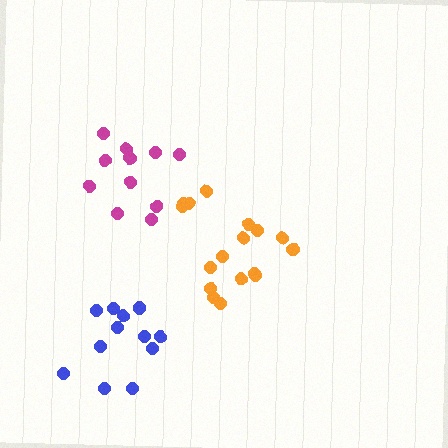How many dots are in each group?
Group 1: 11 dots, Group 2: 17 dots, Group 3: 12 dots (40 total).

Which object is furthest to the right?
The orange cluster is rightmost.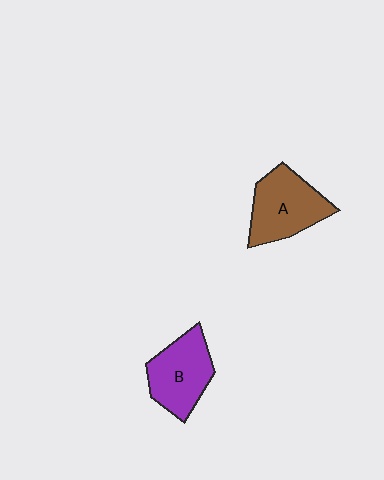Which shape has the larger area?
Shape A (brown).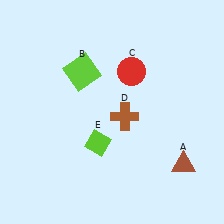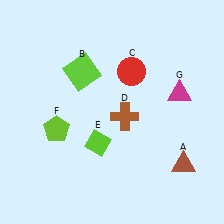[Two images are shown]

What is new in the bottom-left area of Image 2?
A lime pentagon (F) was added in the bottom-left area of Image 2.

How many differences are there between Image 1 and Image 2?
There are 2 differences between the two images.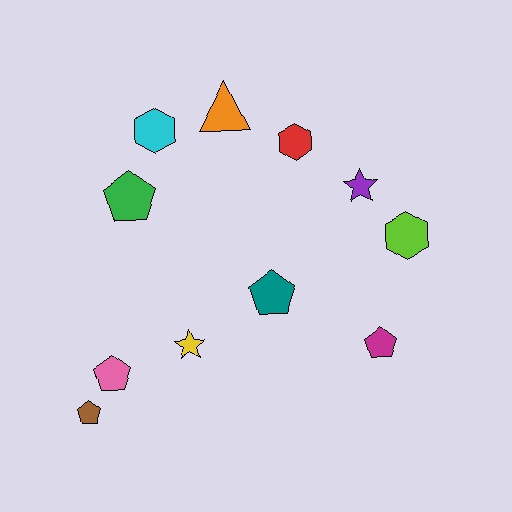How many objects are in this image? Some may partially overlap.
There are 11 objects.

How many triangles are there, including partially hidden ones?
There is 1 triangle.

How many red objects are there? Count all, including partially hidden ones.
There is 1 red object.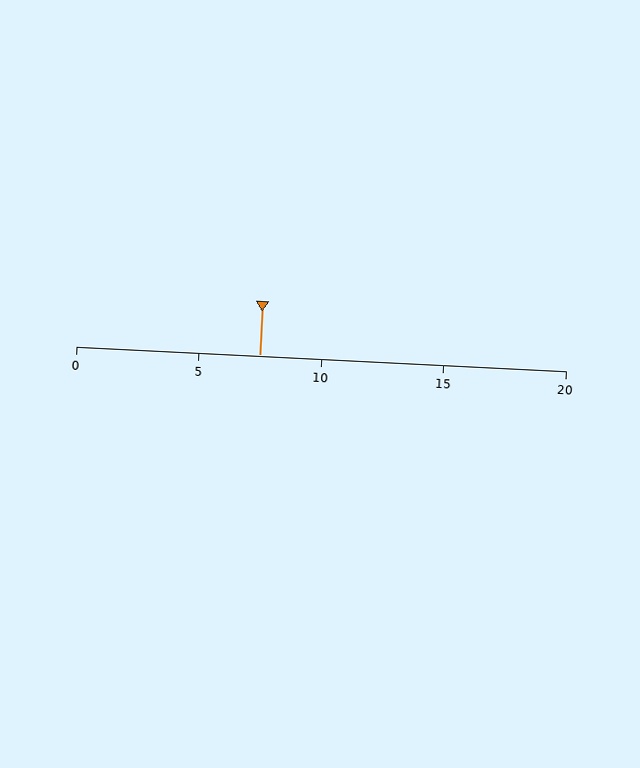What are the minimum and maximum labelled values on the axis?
The axis runs from 0 to 20.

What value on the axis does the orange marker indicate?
The marker indicates approximately 7.5.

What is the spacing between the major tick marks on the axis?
The major ticks are spaced 5 apart.